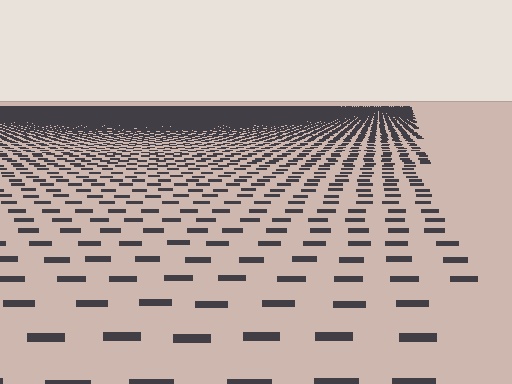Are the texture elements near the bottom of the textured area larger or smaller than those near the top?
Larger. Near the bottom, elements are closer to the viewer and appear at a bigger on-screen size.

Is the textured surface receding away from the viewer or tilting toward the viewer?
The surface is receding away from the viewer. Texture elements get smaller and denser toward the top.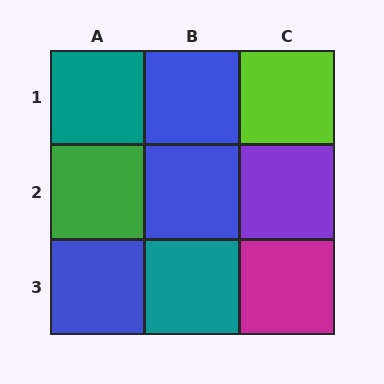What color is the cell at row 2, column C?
Purple.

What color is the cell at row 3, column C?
Magenta.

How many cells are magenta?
1 cell is magenta.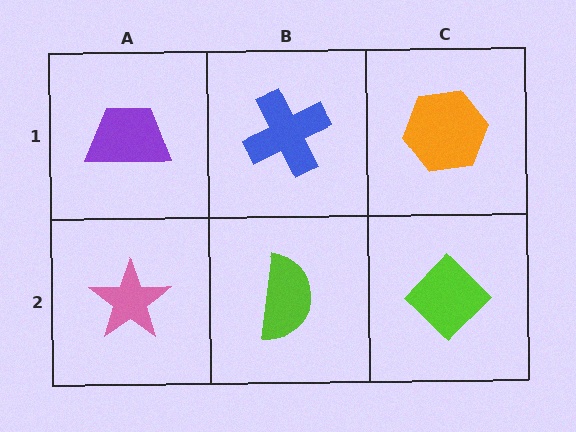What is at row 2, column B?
A lime semicircle.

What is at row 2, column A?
A pink star.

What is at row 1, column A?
A purple trapezoid.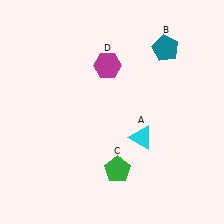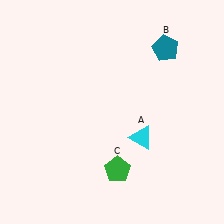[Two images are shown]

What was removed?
The magenta hexagon (D) was removed in Image 2.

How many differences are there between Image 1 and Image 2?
There is 1 difference between the two images.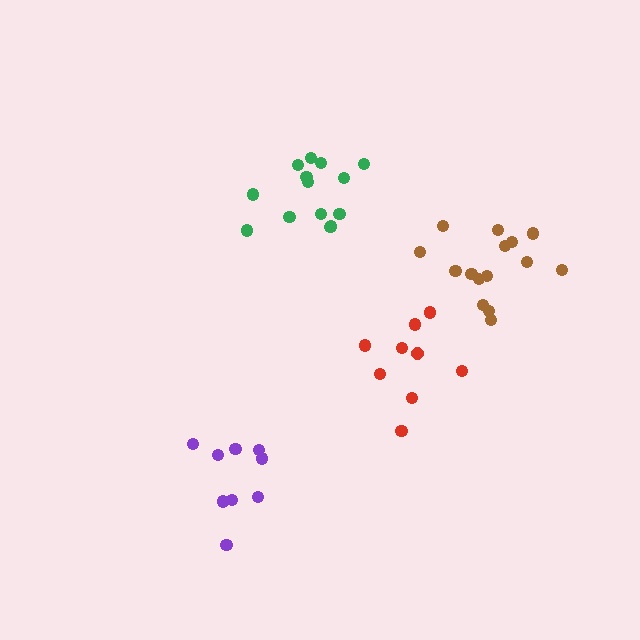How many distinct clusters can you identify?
There are 4 distinct clusters.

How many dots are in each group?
Group 1: 9 dots, Group 2: 9 dots, Group 3: 14 dots, Group 4: 15 dots (47 total).